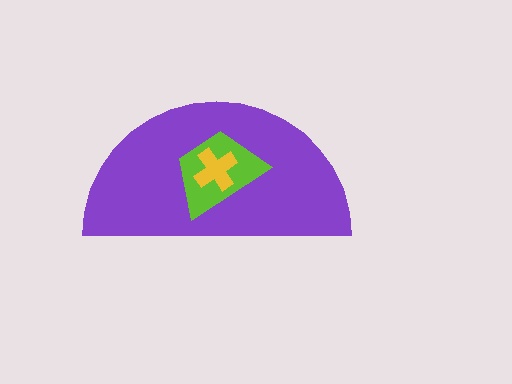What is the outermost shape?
The purple semicircle.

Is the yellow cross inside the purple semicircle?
Yes.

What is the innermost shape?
The yellow cross.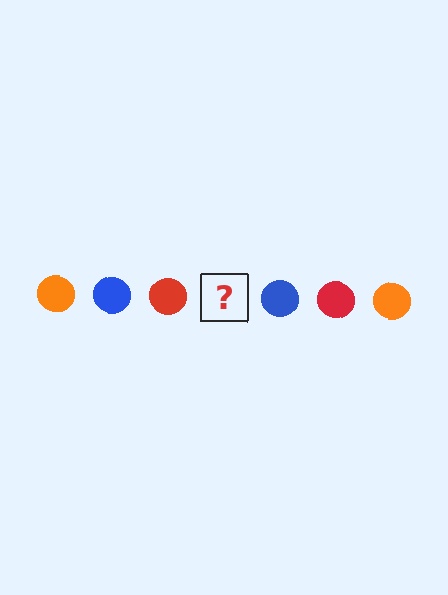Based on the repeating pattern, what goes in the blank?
The blank should be an orange circle.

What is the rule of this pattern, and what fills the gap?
The rule is that the pattern cycles through orange, blue, red circles. The gap should be filled with an orange circle.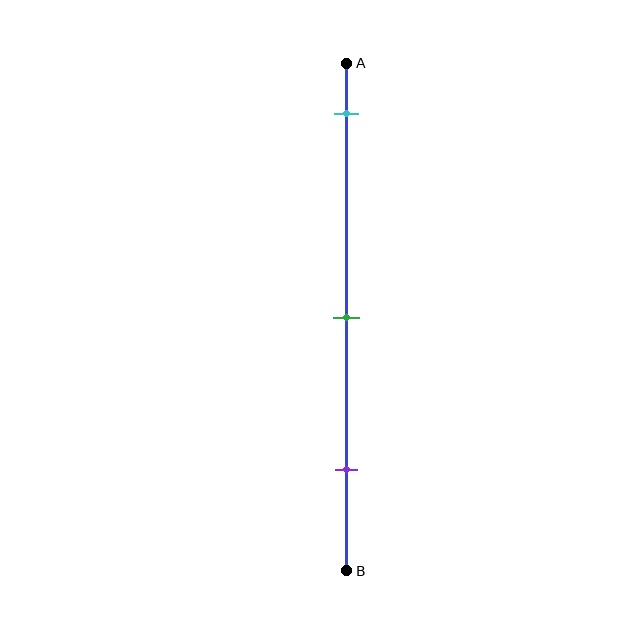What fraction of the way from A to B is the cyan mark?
The cyan mark is approximately 10% (0.1) of the way from A to B.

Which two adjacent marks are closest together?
The green and purple marks are the closest adjacent pair.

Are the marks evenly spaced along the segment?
Yes, the marks are approximately evenly spaced.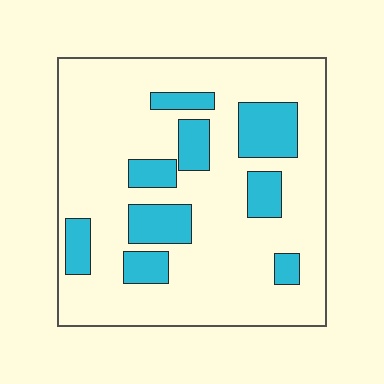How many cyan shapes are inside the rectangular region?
9.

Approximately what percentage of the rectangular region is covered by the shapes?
Approximately 20%.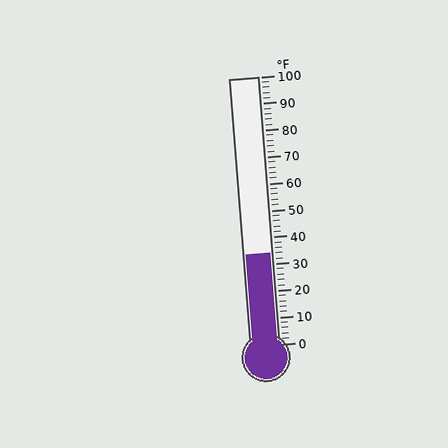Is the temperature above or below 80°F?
The temperature is below 80°F.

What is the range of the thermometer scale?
The thermometer scale ranges from 0°F to 100°F.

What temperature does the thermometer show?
The thermometer shows approximately 34°F.